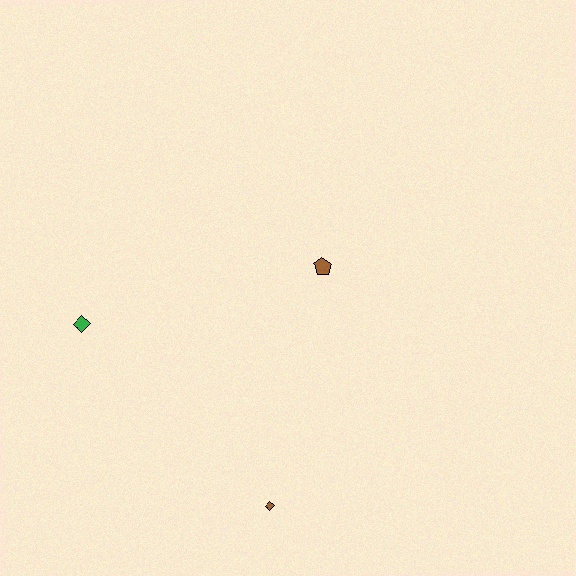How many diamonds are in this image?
There are 2 diamonds.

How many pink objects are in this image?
There are no pink objects.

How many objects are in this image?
There are 3 objects.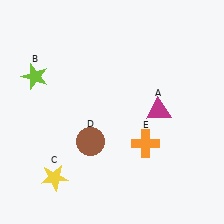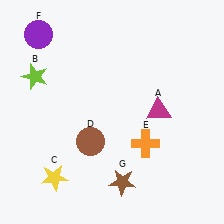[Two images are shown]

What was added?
A purple circle (F), a brown star (G) were added in Image 2.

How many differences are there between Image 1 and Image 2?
There are 2 differences between the two images.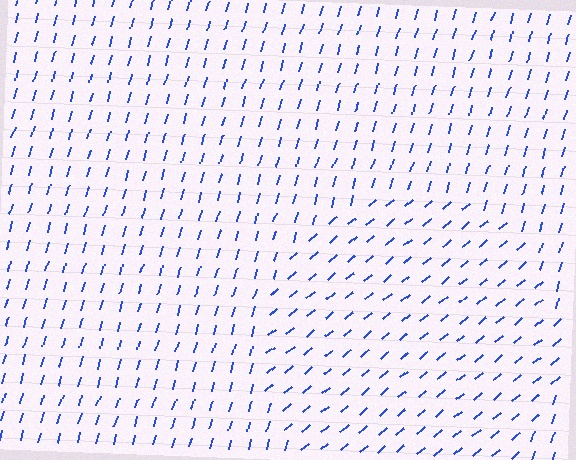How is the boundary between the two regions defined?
The boundary is defined purely by a change in line orientation (approximately 34 degrees difference). All lines are the same color and thickness.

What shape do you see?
I see a circle.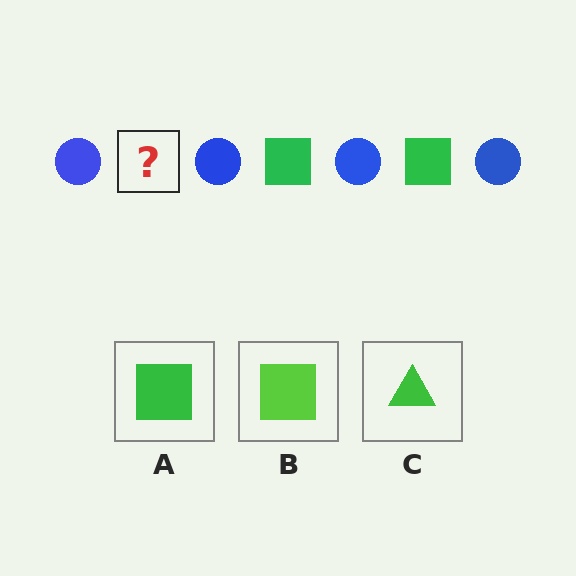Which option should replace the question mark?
Option A.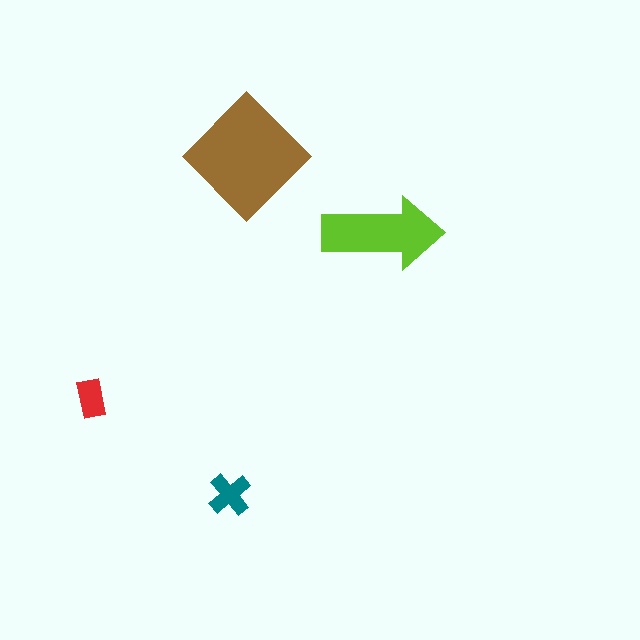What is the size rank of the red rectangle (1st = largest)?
4th.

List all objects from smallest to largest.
The red rectangle, the teal cross, the lime arrow, the brown diamond.